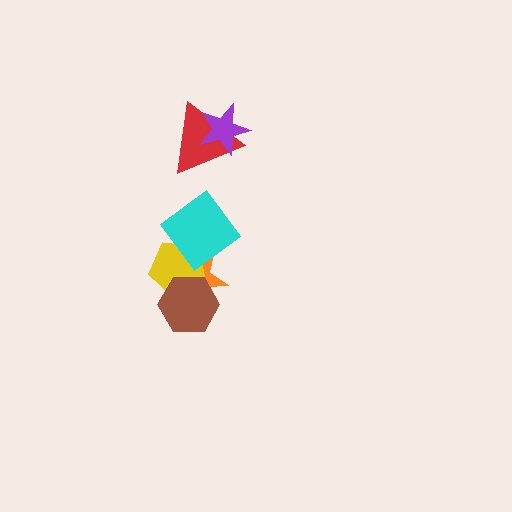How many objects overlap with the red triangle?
1 object overlaps with the red triangle.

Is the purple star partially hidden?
No, no other shape covers it.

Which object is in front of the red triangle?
The purple star is in front of the red triangle.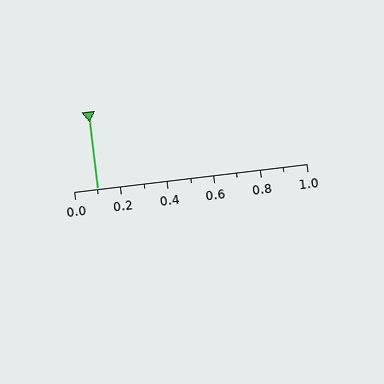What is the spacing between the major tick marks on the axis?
The major ticks are spaced 0.2 apart.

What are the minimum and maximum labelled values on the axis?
The axis runs from 0.0 to 1.0.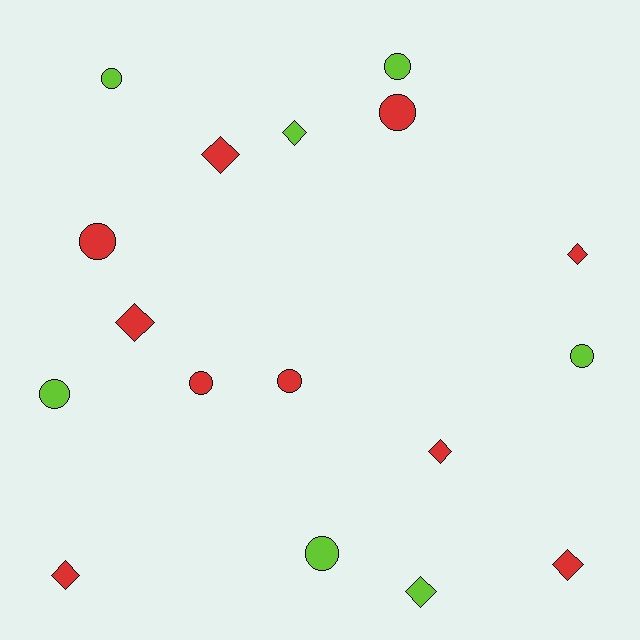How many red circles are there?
There are 4 red circles.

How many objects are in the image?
There are 17 objects.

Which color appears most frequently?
Red, with 10 objects.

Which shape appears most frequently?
Circle, with 9 objects.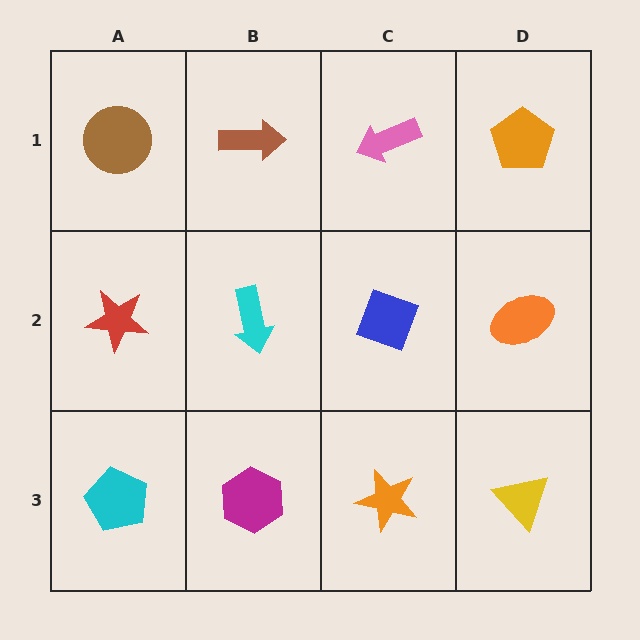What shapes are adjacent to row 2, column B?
A brown arrow (row 1, column B), a magenta hexagon (row 3, column B), a red star (row 2, column A), a blue diamond (row 2, column C).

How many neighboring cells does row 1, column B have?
3.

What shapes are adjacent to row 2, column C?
A pink arrow (row 1, column C), an orange star (row 3, column C), a cyan arrow (row 2, column B), an orange ellipse (row 2, column D).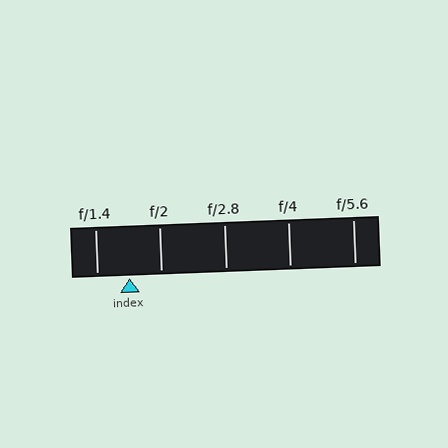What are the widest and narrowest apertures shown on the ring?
The widest aperture shown is f/1.4 and the narrowest is f/5.6.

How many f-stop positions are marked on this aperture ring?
There are 5 f-stop positions marked.